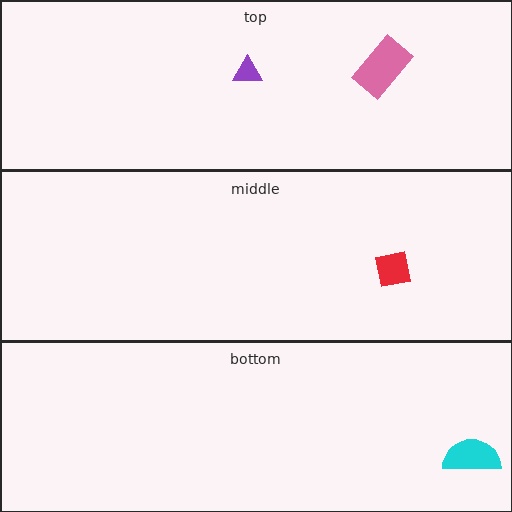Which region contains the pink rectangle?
The top region.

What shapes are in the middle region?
The red square.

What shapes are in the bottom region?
The cyan semicircle.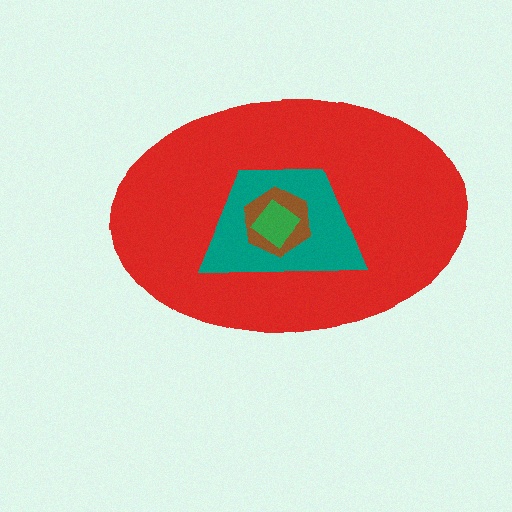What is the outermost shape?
The red ellipse.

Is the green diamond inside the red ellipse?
Yes.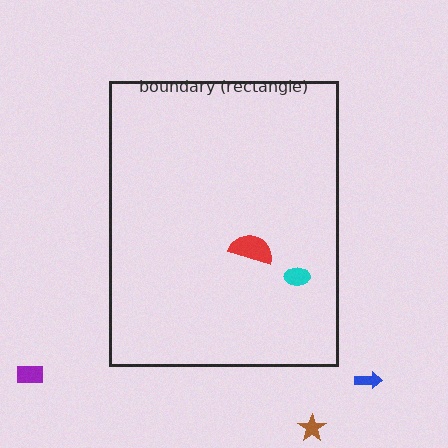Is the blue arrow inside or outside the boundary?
Outside.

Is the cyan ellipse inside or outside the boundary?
Inside.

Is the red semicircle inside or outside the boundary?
Inside.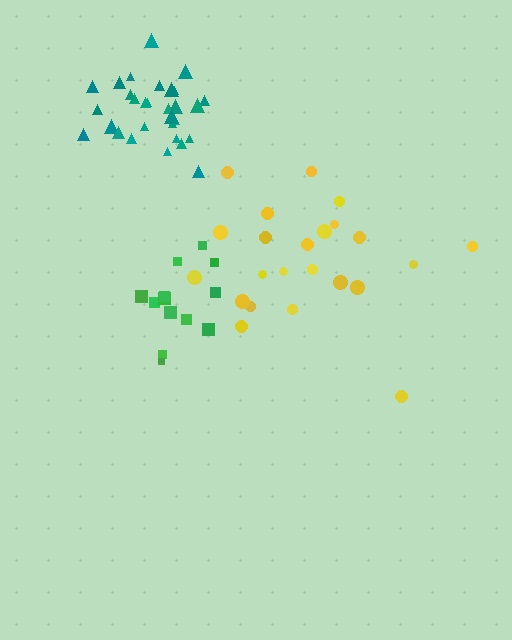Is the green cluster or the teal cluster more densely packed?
Teal.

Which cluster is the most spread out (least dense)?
Yellow.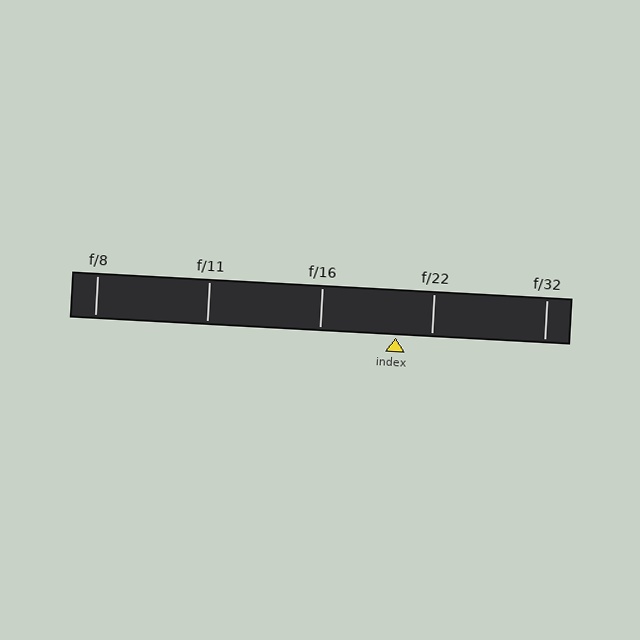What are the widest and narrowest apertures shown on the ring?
The widest aperture shown is f/8 and the narrowest is f/32.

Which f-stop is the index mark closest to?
The index mark is closest to f/22.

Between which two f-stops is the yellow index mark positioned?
The index mark is between f/16 and f/22.